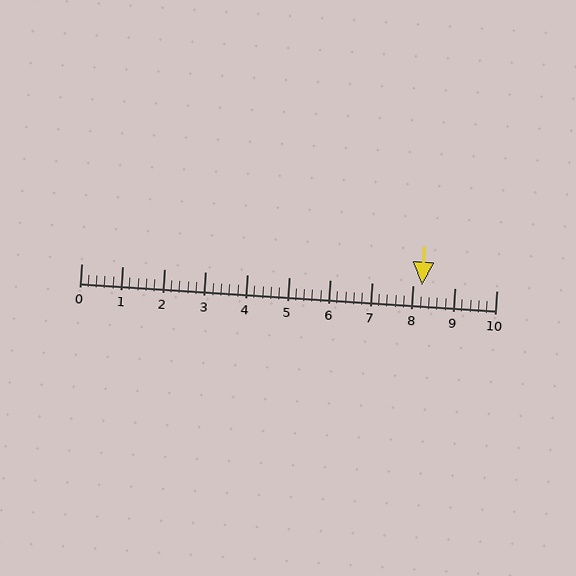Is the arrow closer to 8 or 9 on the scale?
The arrow is closer to 8.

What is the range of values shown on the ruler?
The ruler shows values from 0 to 10.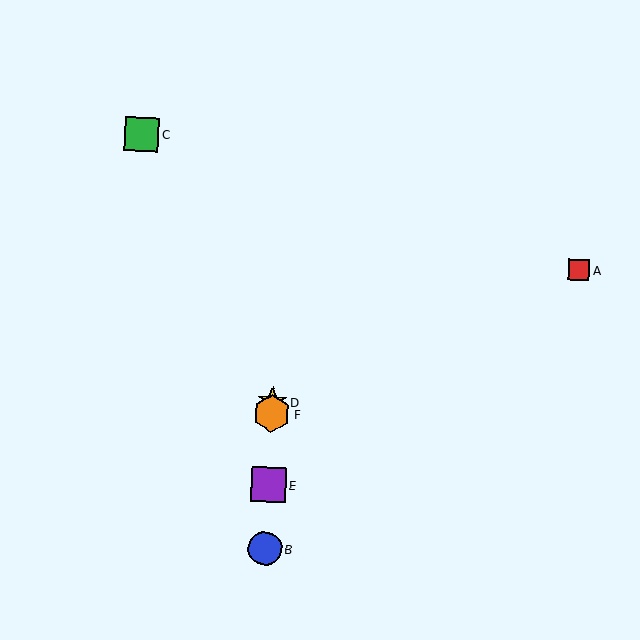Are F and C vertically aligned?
No, F is at x≈272 and C is at x≈142.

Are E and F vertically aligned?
Yes, both are at x≈268.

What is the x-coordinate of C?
Object C is at x≈142.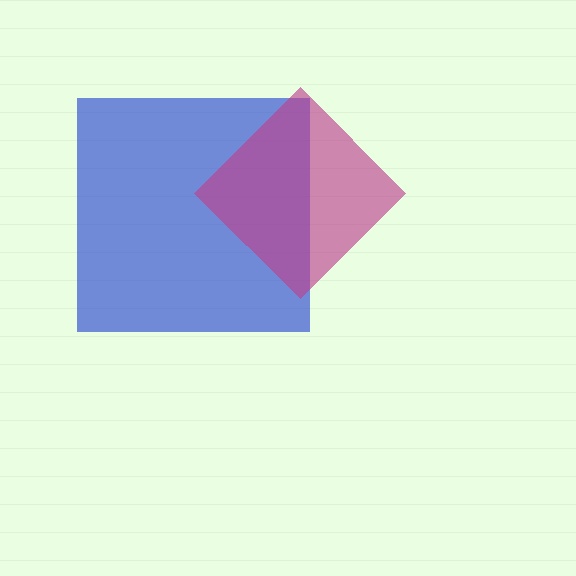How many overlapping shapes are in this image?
There are 2 overlapping shapes in the image.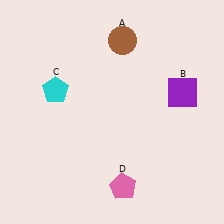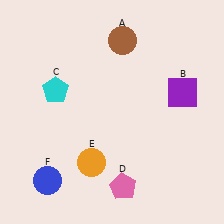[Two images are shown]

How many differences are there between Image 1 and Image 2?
There are 2 differences between the two images.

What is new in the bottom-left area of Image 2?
A blue circle (F) was added in the bottom-left area of Image 2.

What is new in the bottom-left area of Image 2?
An orange circle (E) was added in the bottom-left area of Image 2.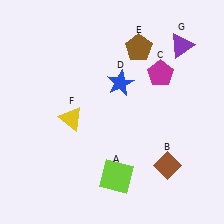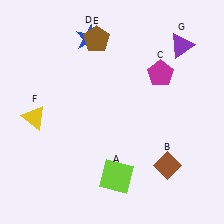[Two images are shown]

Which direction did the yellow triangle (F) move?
The yellow triangle (F) moved left.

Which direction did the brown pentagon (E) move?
The brown pentagon (E) moved left.